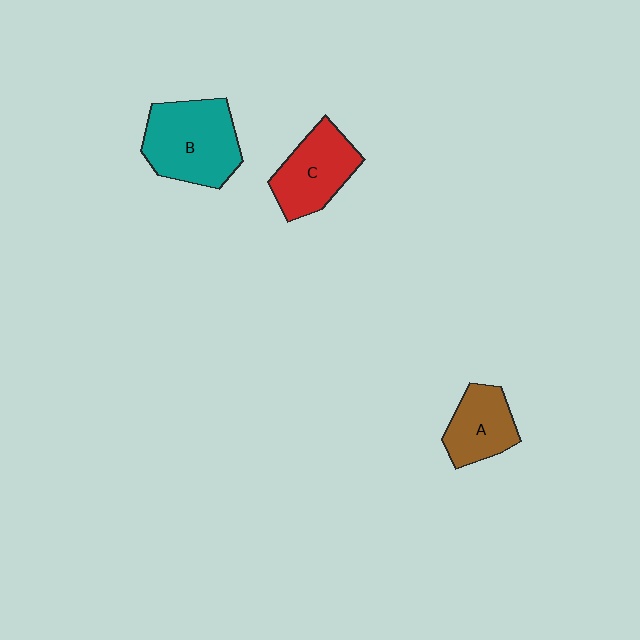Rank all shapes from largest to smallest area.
From largest to smallest: B (teal), C (red), A (brown).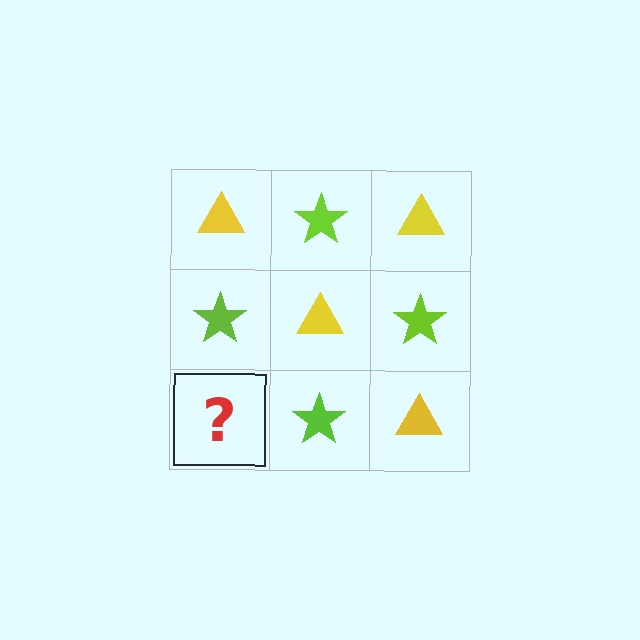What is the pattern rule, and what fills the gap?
The rule is that it alternates yellow triangle and lime star in a checkerboard pattern. The gap should be filled with a yellow triangle.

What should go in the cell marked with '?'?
The missing cell should contain a yellow triangle.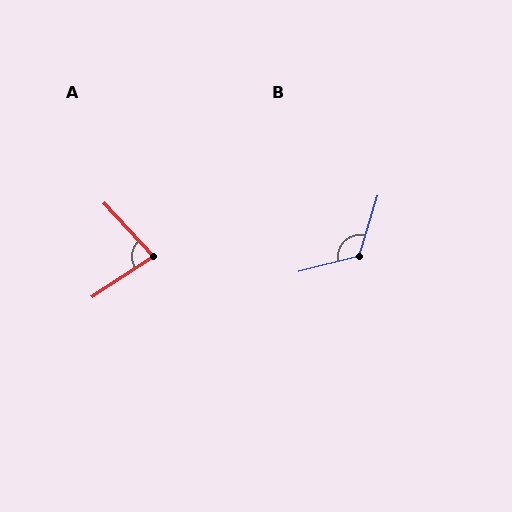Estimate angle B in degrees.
Approximately 121 degrees.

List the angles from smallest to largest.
A (81°), B (121°).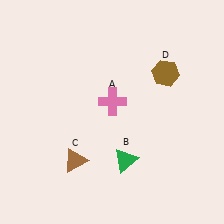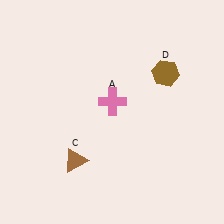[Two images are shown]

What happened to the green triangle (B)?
The green triangle (B) was removed in Image 2. It was in the bottom-right area of Image 1.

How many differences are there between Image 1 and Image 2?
There is 1 difference between the two images.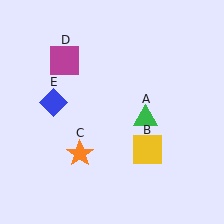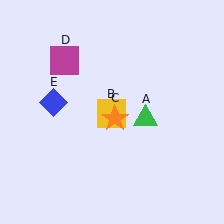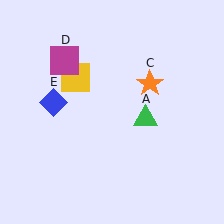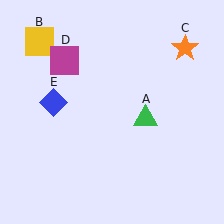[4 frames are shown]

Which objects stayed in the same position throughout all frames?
Green triangle (object A) and magenta square (object D) and blue diamond (object E) remained stationary.